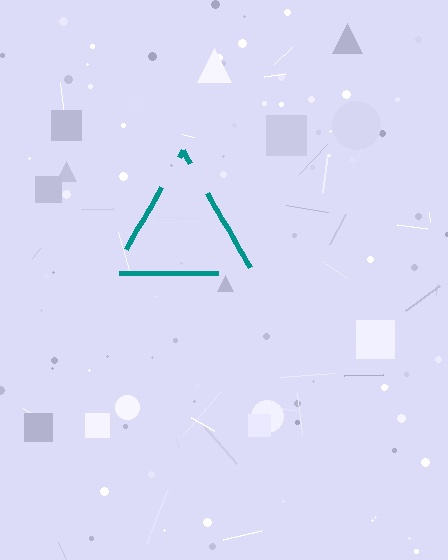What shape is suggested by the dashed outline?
The dashed outline suggests a triangle.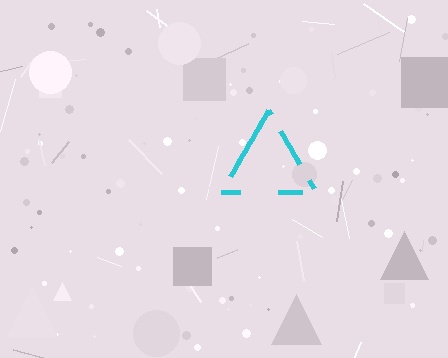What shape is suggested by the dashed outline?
The dashed outline suggests a triangle.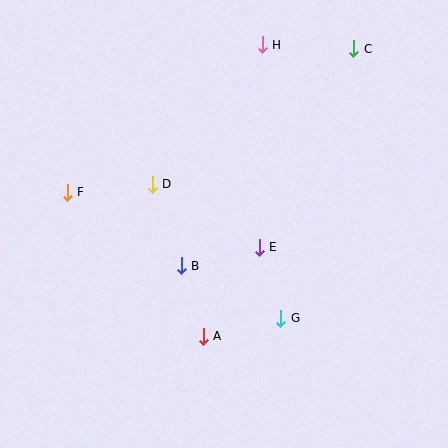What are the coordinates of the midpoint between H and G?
The midpoint between H and G is at (271, 181).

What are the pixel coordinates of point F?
Point F is at (67, 192).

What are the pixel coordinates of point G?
Point G is at (281, 318).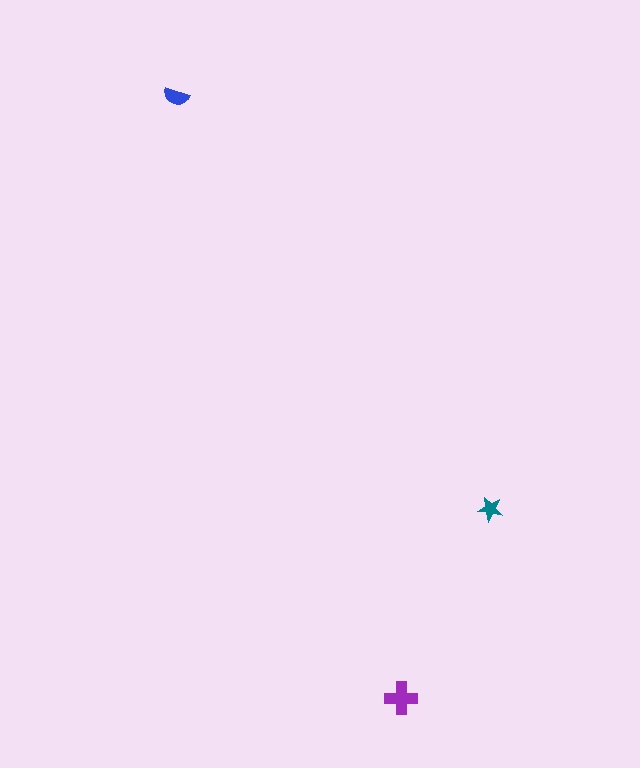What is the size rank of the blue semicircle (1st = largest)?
2nd.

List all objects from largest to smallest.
The purple cross, the blue semicircle, the teal star.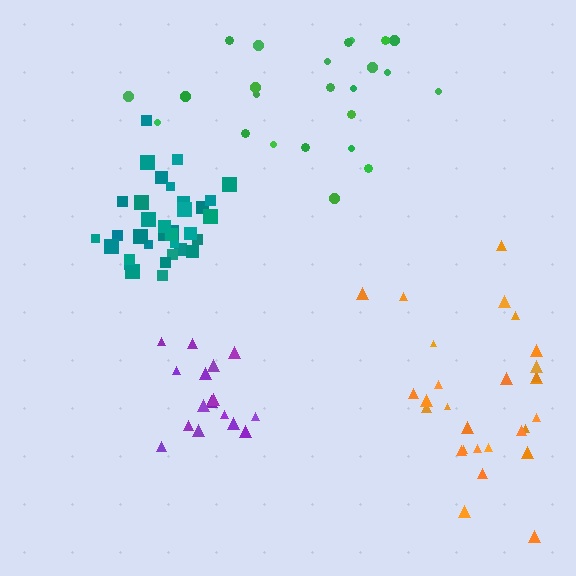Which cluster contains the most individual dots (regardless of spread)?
Teal (34).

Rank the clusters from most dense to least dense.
teal, purple, orange, green.